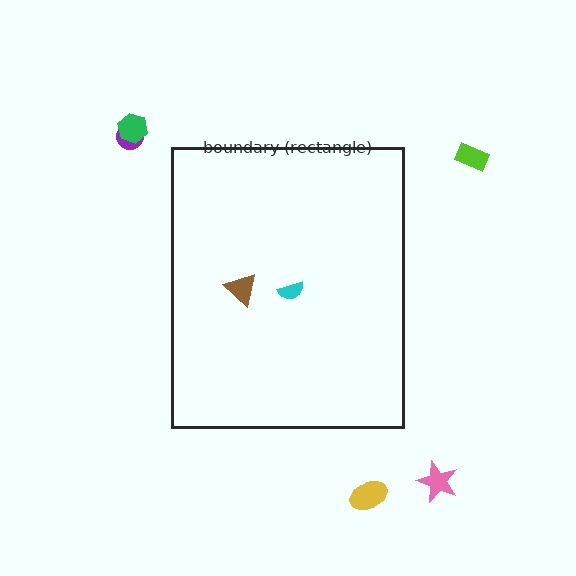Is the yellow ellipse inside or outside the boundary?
Outside.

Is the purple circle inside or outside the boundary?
Outside.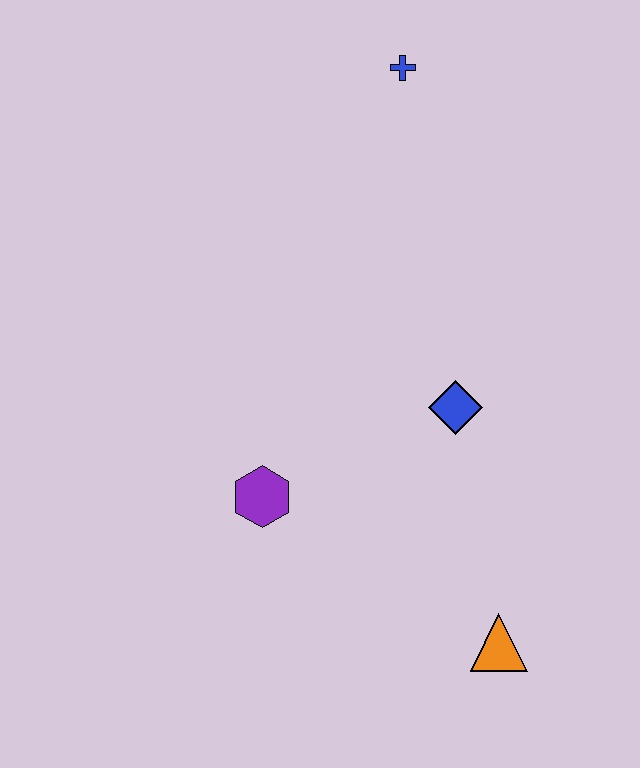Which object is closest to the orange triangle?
The blue diamond is closest to the orange triangle.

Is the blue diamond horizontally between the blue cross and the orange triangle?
Yes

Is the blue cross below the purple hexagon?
No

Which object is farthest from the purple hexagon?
The blue cross is farthest from the purple hexagon.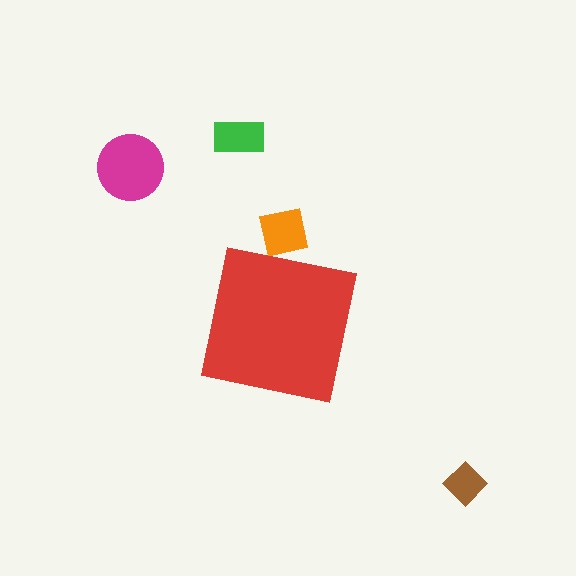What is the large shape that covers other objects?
A red square.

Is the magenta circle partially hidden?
No, the magenta circle is fully visible.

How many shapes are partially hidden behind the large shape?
1 shape is partially hidden.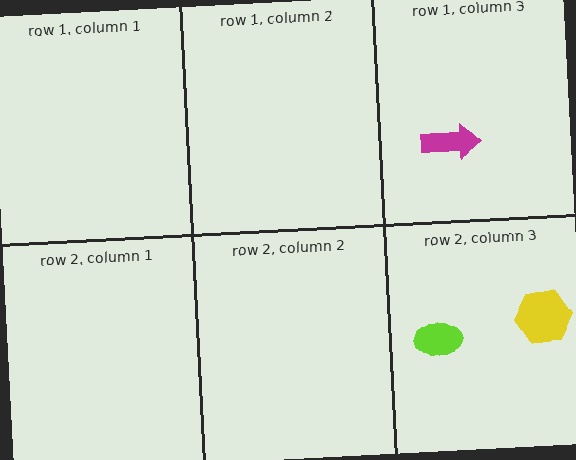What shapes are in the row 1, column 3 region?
The magenta arrow.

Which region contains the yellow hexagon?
The row 2, column 3 region.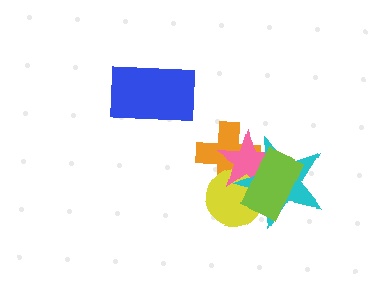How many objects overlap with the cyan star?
4 objects overlap with the cyan star.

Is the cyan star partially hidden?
Yes, it is partially covered by another shape.